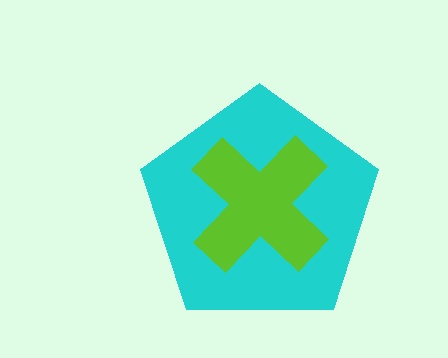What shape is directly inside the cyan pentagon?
The lime cross.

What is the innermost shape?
The lime cross.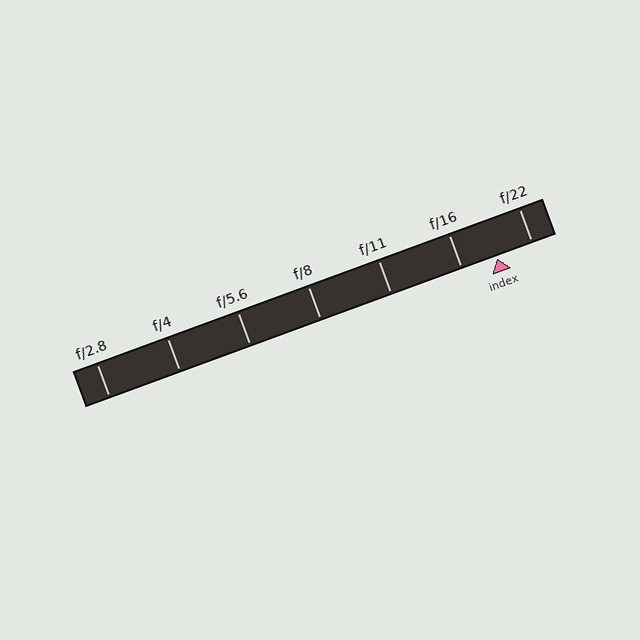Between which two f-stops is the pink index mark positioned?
The index mark is between f/16 and f/22.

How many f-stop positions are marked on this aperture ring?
There are 7 f-stop positions marked.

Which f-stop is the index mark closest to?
The index mark is closest to f/22.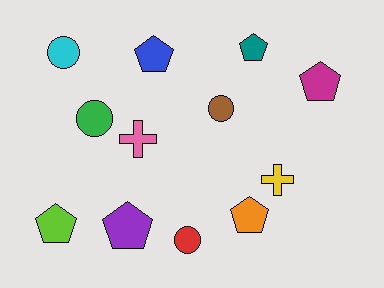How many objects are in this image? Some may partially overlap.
There are 12 objects.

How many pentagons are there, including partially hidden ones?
There are 6 pentagons.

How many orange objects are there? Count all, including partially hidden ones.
There is 1 orange object.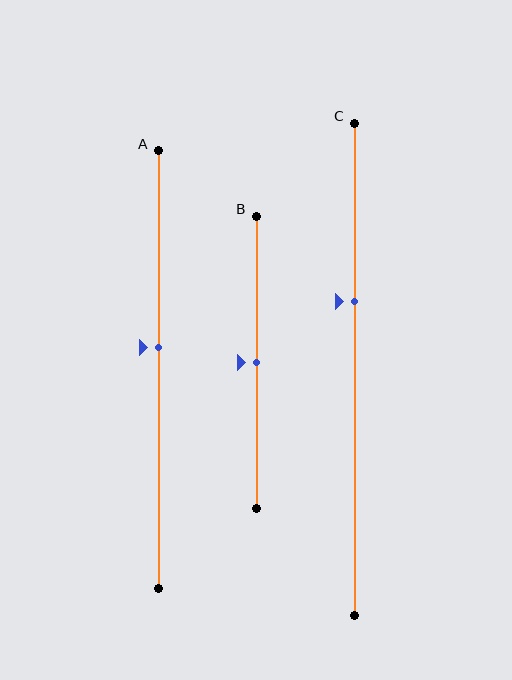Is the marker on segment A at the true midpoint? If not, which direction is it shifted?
No, the marker on segment A is shifted upward by about 5% of the segment length.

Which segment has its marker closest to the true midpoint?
Segment B has its marker closest to the true midpoint.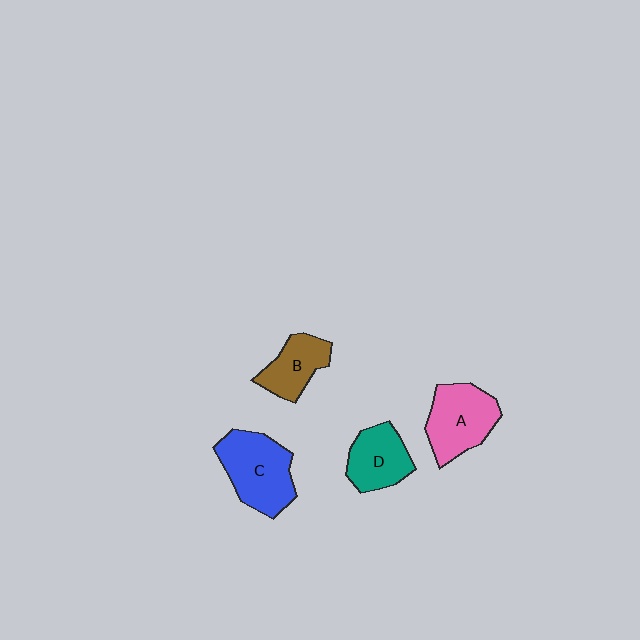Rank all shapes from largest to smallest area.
From largest to smallest: C (blue), A (pink), D (teal), B (brown).